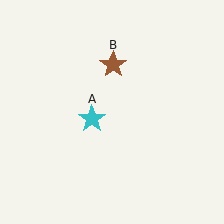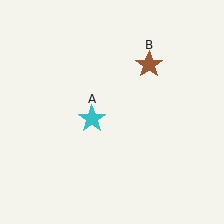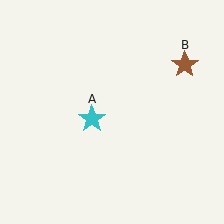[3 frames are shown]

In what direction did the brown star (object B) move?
The brown star (object B) moved right.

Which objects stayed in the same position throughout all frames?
Cyan star (object A) remained stationary.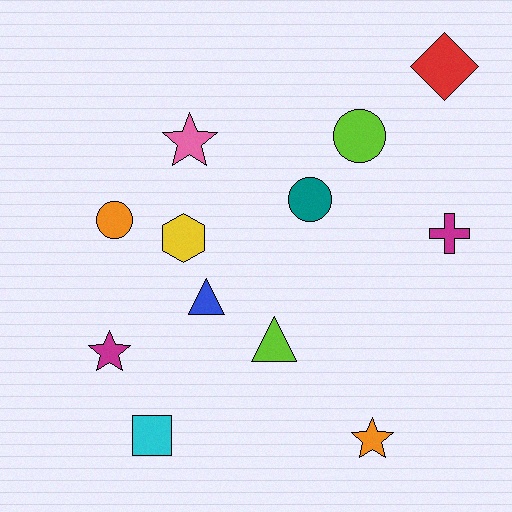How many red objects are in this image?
There is 1 red object.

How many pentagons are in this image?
There are no pentagons.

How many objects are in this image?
There are 12 objects.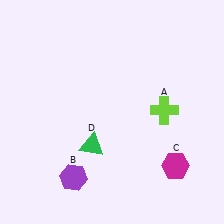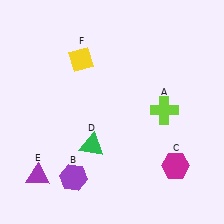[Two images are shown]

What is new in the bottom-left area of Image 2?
A purple triangle (E) was added in the bottom-left area of Image 2.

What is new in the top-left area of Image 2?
A yellow diamond (F) was added in the top-left area of Image 2.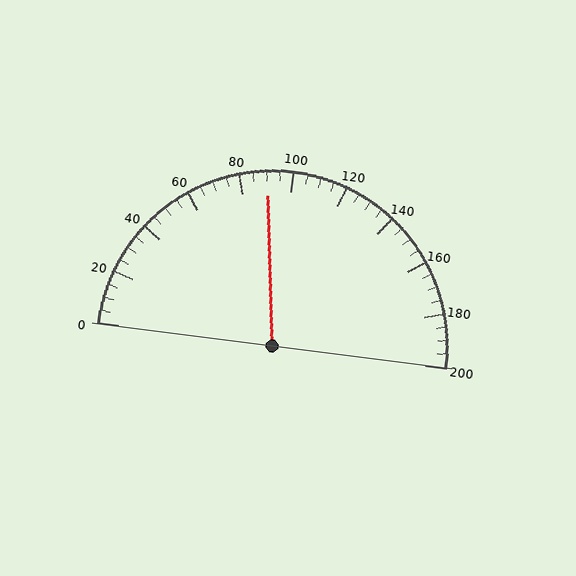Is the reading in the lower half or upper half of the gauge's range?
The reading is in the lower half of the range (0 to 200).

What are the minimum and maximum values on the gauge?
The gauge ranges from 0 to 200.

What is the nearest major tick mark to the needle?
The nearest major tick mark is 80.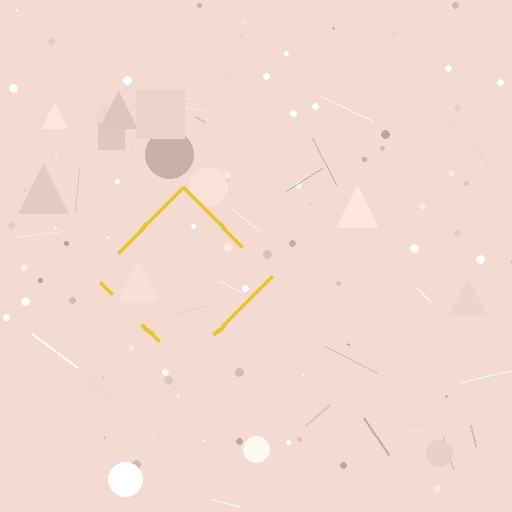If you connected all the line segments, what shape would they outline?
They would outline a diamond.